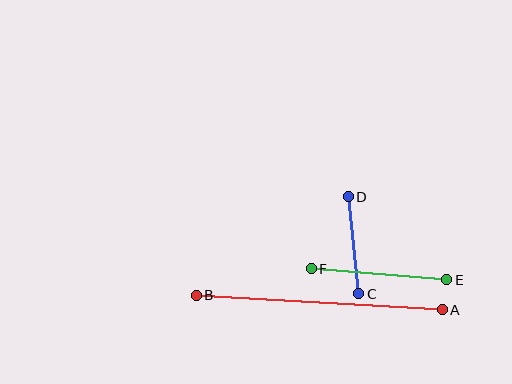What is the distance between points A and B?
The distance is approximately 246 pixels.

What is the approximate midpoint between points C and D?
The midpoint is at approximately (353, 245) pixels.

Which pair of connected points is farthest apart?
Points A and B are farthest apart.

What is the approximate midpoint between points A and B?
The midpoint is at approximately (319, 302) pixels.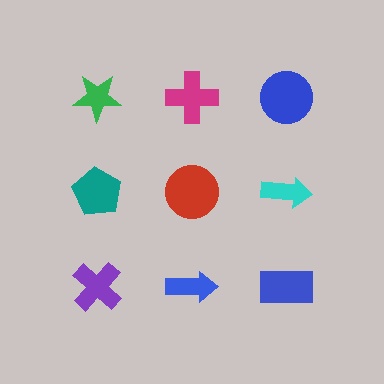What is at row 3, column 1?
A purple cross.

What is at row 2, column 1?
A teal pentagon.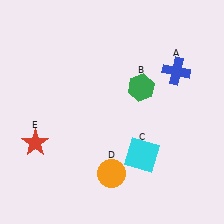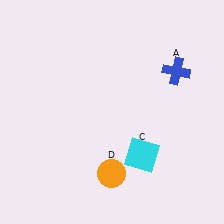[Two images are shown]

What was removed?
The red star (E), the green hexagon (B) were removed in Image 2.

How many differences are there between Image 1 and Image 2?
There are 2 differences between the two images.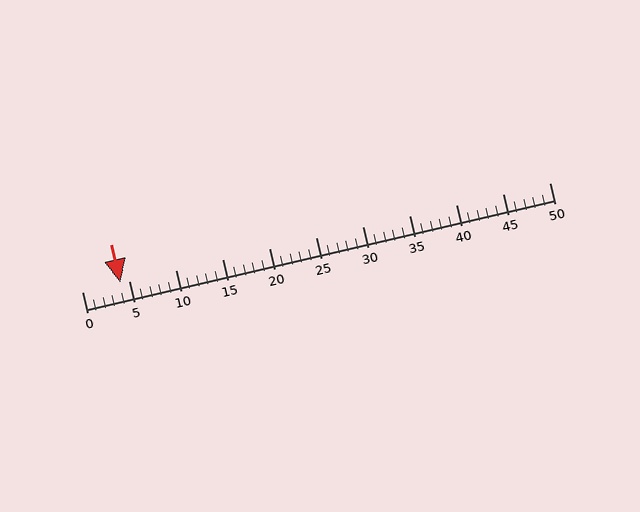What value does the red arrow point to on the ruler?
The red arrow points to approximately 4.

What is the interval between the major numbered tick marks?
The major tick marks are spaced 5 units apart.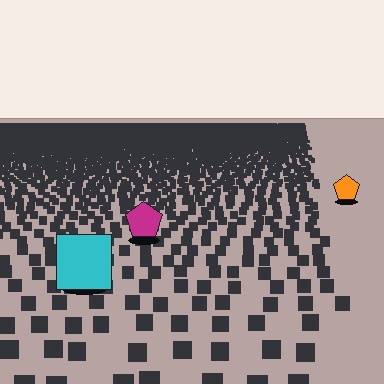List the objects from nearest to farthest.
From nearest to farthest: the cyan square, the magenta pentagon, the orange pentagon.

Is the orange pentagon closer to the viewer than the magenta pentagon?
No. The magenta pentagon is closer — you can tell from the texture gradient: the ground texture is coarser near it.